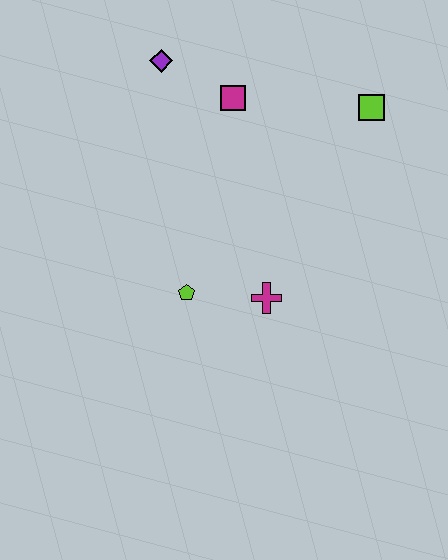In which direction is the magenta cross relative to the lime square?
The magenta cross is below the lime square.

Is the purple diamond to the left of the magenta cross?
Yes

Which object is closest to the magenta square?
The purple diamond is closest to the magenta square.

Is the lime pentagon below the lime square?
Yes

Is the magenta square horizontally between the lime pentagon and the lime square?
Yes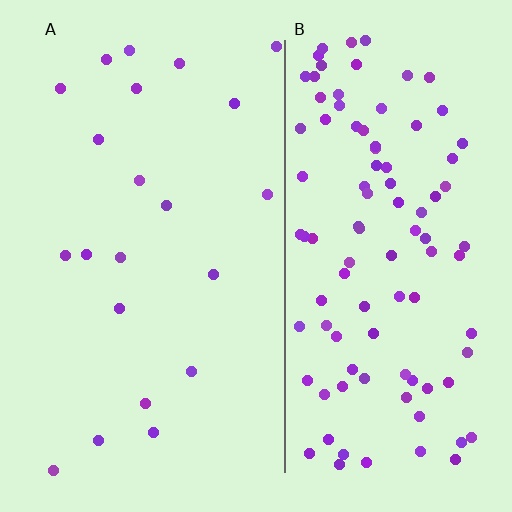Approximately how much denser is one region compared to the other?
Approximately 4.8× — region B over region A.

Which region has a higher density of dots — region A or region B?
B (the right).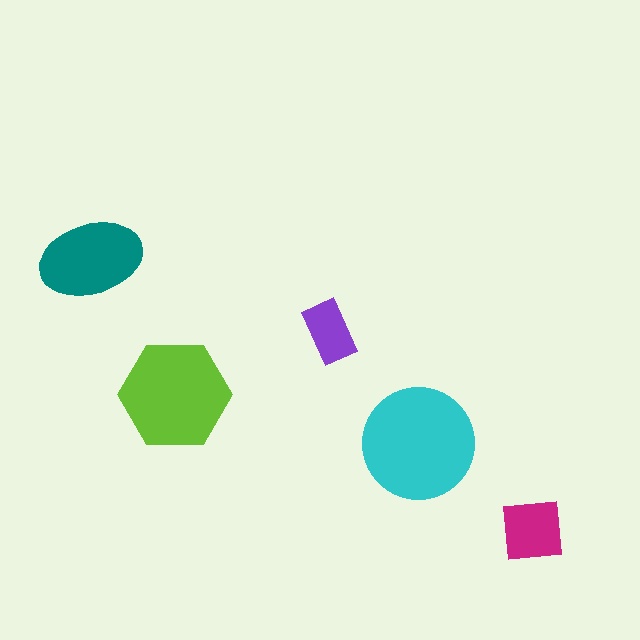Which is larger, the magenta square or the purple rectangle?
The magenta square.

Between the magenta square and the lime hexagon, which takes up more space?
The lime hexagon.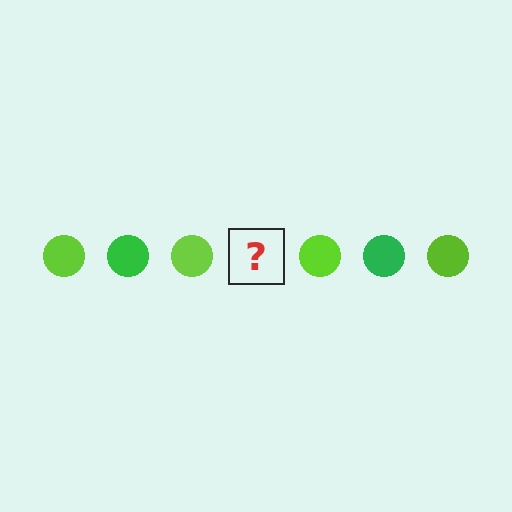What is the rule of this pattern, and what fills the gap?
The rule is that the pattern cycles through lime, green circles. The gap should be filled with a green circle.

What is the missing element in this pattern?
The missing element is a green circle.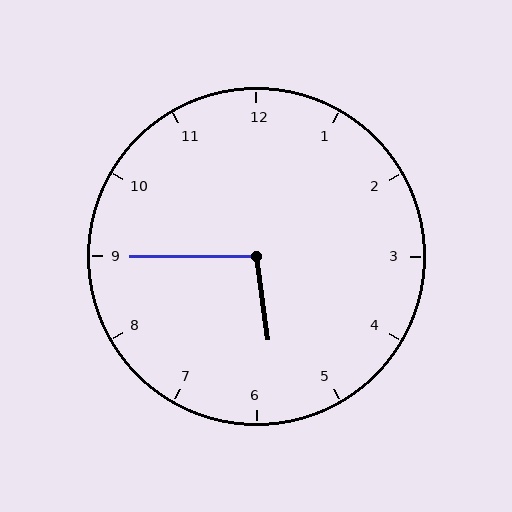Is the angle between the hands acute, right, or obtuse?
It is obtuse.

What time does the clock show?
5:45.